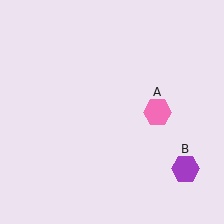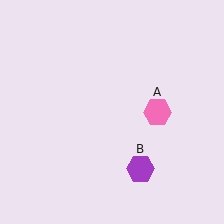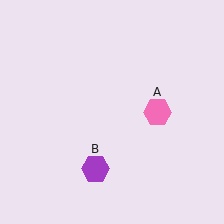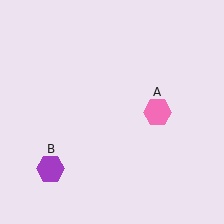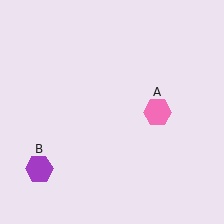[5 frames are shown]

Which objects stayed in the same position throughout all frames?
Pink hexagon (object A) remained stationary.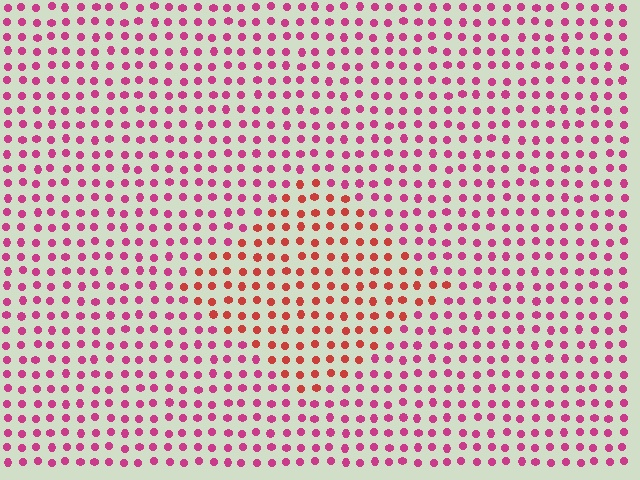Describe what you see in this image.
The image is filled with small magenta elements in a uniform arrangement. A diamond-shaped region is visible where the elements are tinted to a slightly different hue, forming a subtle color boundary.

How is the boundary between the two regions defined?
The boundary is defined purely by a slight shift in hue (about 35 degrees). Spacing, size, and orientation are identical on both sides.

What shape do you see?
I see a diamond.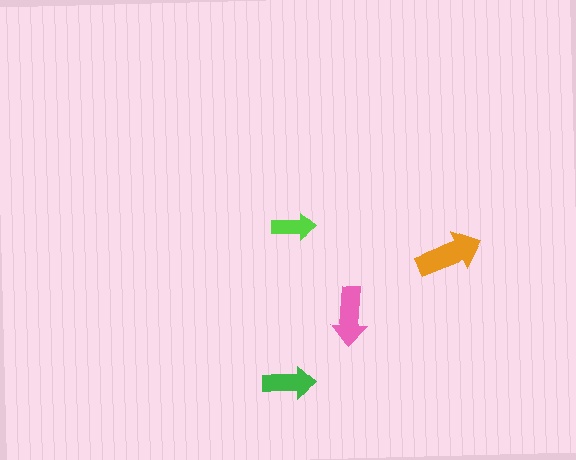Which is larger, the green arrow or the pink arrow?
The pink one.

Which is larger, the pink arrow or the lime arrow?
The pink one.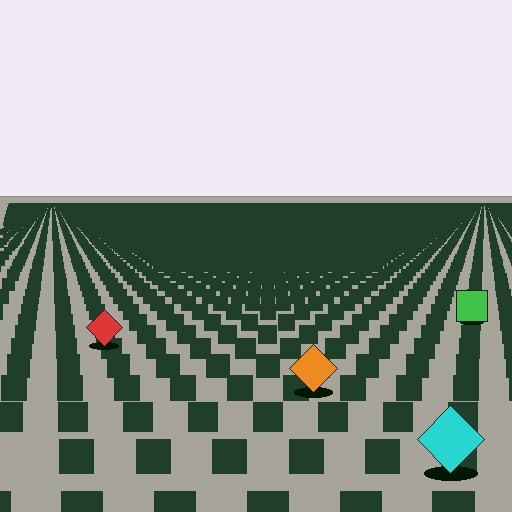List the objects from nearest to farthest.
From nearest to farthest: the cyan diamond, the orange diamond, the red diamond, the green square.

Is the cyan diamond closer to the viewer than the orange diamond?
Yes. The cyan diamond is closer — you can tell from the texture gradient: the ground texture is coarser near it.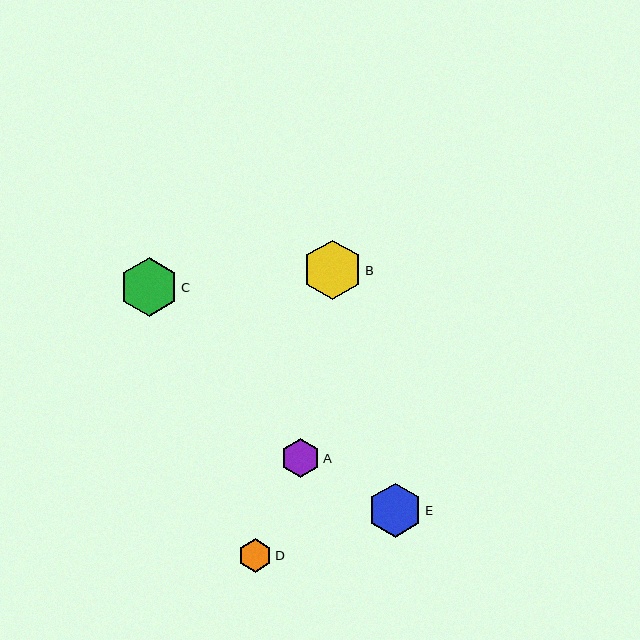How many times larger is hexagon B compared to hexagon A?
Hexagon B is approximately 1.5 times the size of hexagon A.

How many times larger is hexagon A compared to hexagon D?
Hexagon A is approximately 1.2 times the size of hexagon D.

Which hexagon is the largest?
Hexagon B is the largest with a size of approximately 60 pixels.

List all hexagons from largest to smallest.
From largest to smallest: B, C, E, A, D.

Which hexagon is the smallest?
Hexagon D is the smallest with a size of approximately 34 pixels.